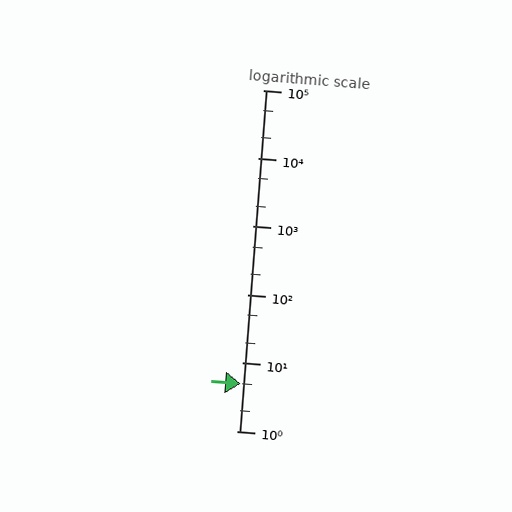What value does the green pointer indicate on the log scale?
The pointer indicates approximately 5.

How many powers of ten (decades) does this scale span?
The scale spans 5 decades, from 1 to 100000.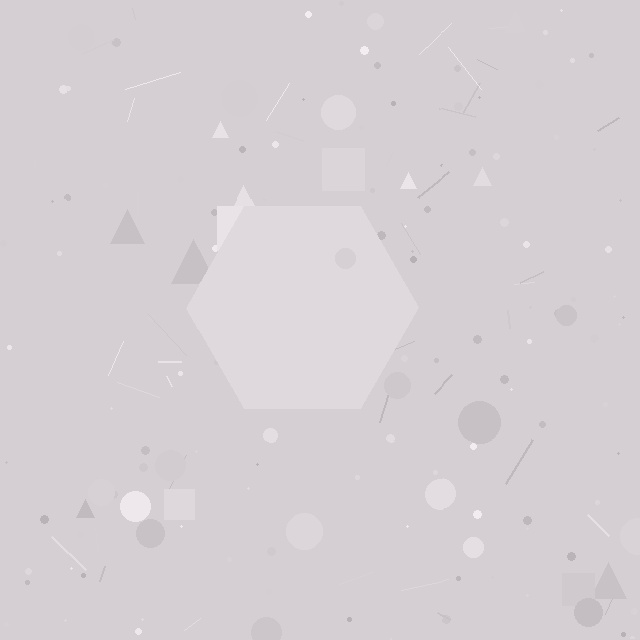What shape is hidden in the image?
A hexagon is hidden in the image.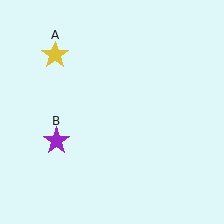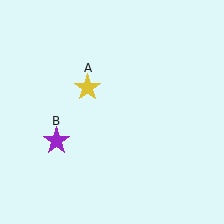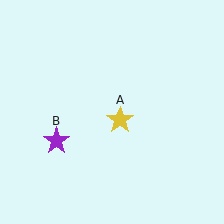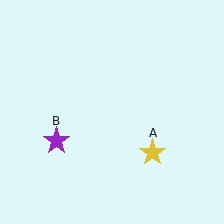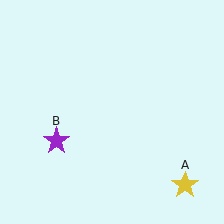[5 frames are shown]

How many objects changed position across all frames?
1 object changed position: yellow star (object A).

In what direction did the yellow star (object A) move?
The yellow star (object A) moved down and to the right.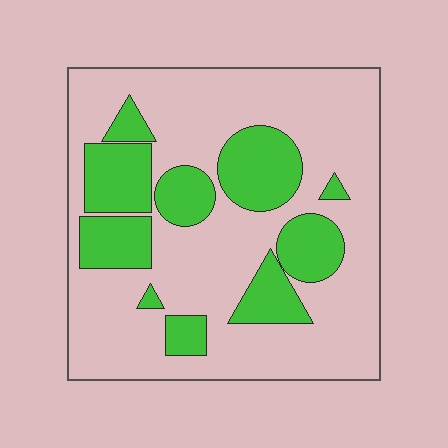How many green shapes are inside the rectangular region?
10.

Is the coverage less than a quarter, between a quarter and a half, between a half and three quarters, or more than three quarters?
Between a quarter and a half.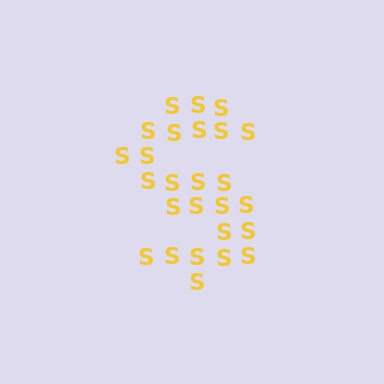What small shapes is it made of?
It is made of small letter S's.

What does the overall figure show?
The overall figure shows the letter S.